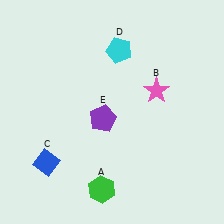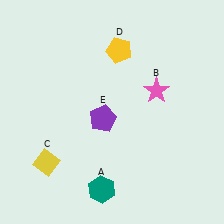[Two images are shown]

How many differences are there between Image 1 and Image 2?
There are 3 differences between the two images.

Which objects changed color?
A changed from green to teal. C changed from blue to yellow. D changed from cyan to yellow.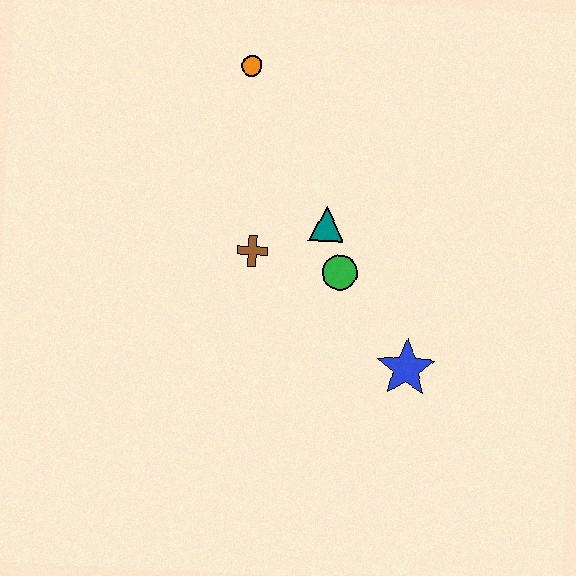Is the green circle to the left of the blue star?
Yes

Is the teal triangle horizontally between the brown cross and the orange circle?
No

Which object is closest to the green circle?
The teal triangle is closest to the green circle.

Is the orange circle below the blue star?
No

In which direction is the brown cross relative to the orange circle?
The brown cross is below the orange circle.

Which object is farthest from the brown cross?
The blue star is farthest from the brown cross.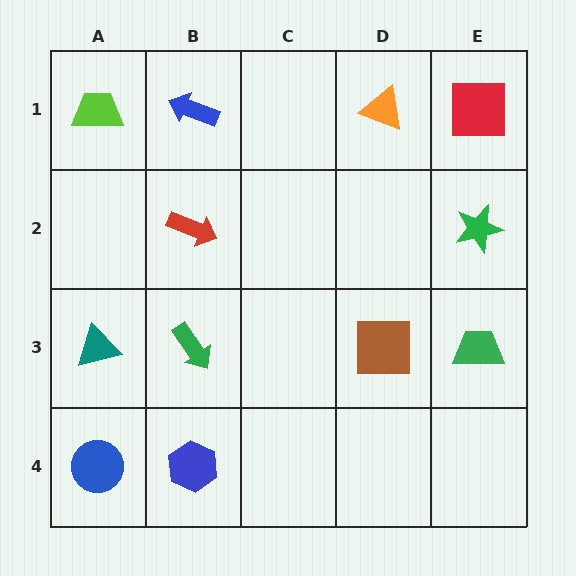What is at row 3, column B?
A green arrow.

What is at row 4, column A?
A blue circle.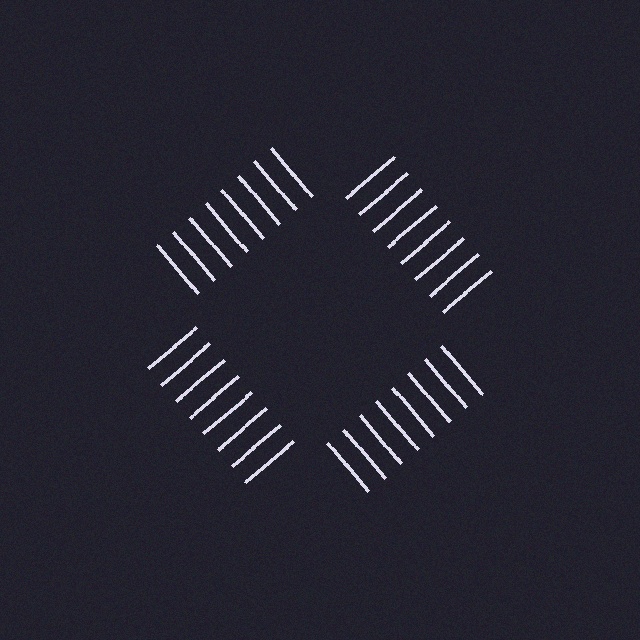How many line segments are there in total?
32 — 8 along each of the 4 edges.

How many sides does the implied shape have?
4 sides — the line-ends trace a square.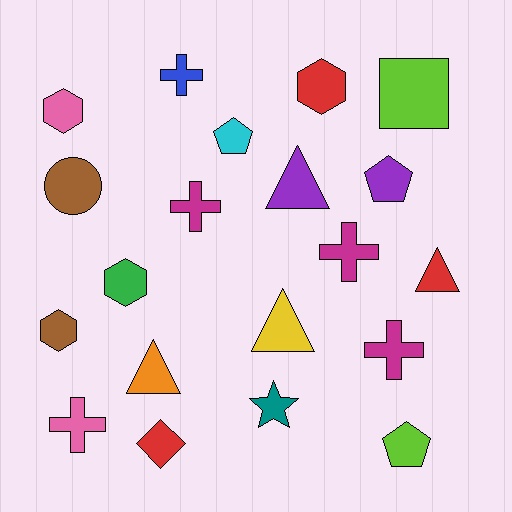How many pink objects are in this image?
There are 2 pink objects.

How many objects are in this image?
There are 20 objects.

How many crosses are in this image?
There are 5 crosses.